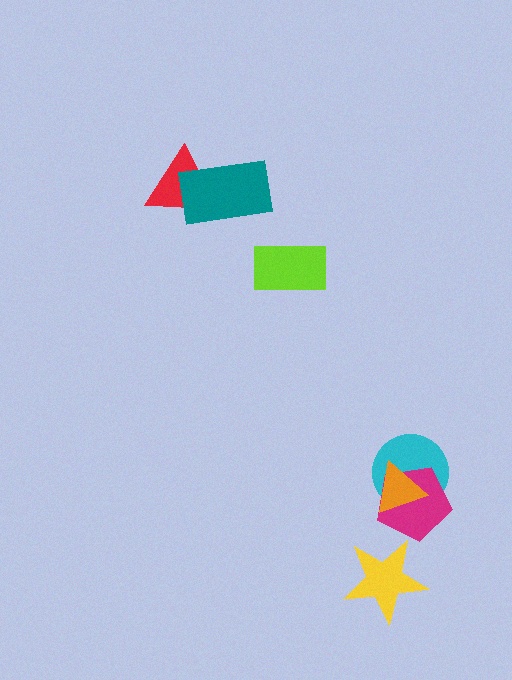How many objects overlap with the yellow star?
0 objects overlap with the yellow star.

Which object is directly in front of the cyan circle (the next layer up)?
The magenta pentagon is directly in front of the cyan circle.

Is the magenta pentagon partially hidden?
Yes, it is partially covered by another shape.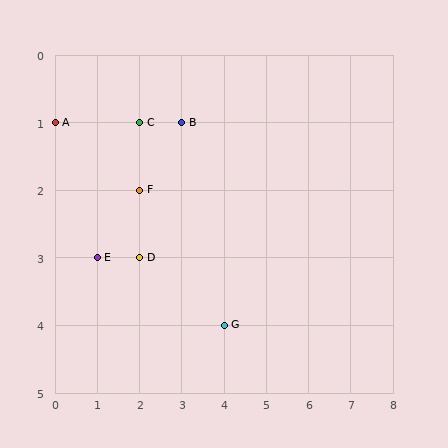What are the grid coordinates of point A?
Point A is at grid coordinates (0, 1).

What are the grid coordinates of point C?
Point C is at grid coordinates (2, 1).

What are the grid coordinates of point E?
Point E is at grid coordinates (1, 3).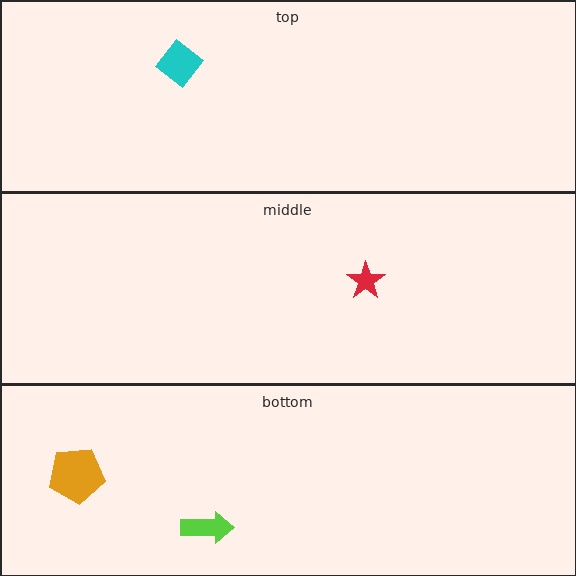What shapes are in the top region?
The cyan diamond.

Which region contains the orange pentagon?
The bottom region.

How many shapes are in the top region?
1.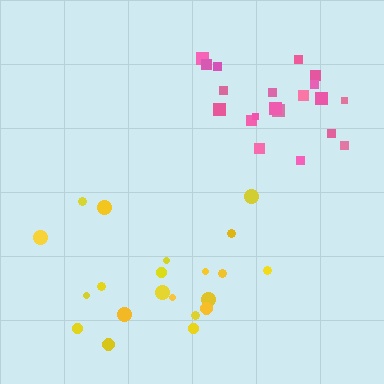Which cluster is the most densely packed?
Pink.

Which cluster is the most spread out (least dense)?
Yellow.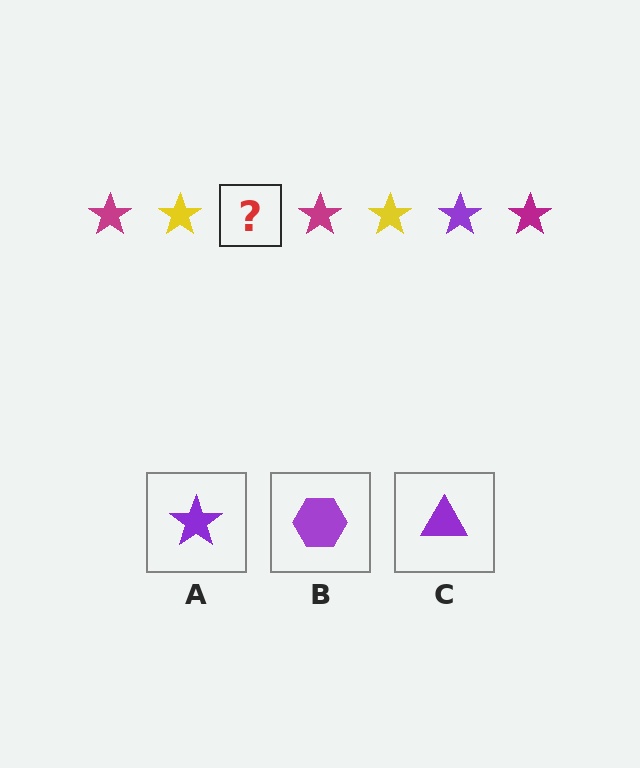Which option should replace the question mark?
Option A.